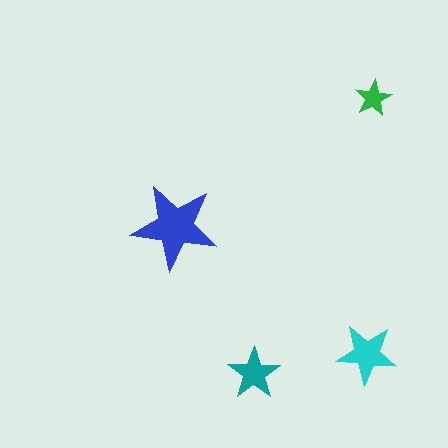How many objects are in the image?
There are 4 objects in the image.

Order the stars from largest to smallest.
the blue one, the cyan one, the teal one, the green one.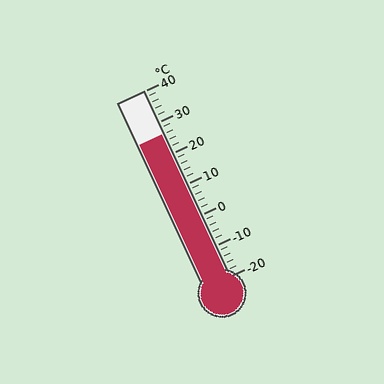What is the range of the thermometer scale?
The thermometer scale ranges from -20°C to 40°C.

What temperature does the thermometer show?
The thermometer shows approximately 26°C.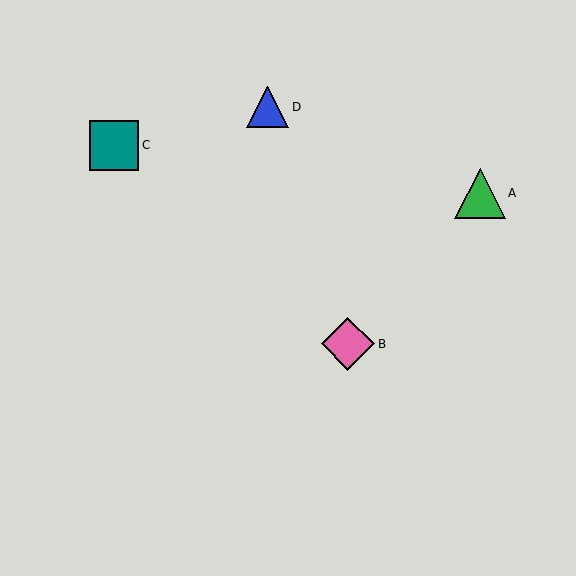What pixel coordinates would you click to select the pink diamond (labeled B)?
Click at (348, 344) to select the pink diamond B.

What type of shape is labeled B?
Shape B is a pink diamond.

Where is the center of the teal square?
The center of the teal square is at (114, 146).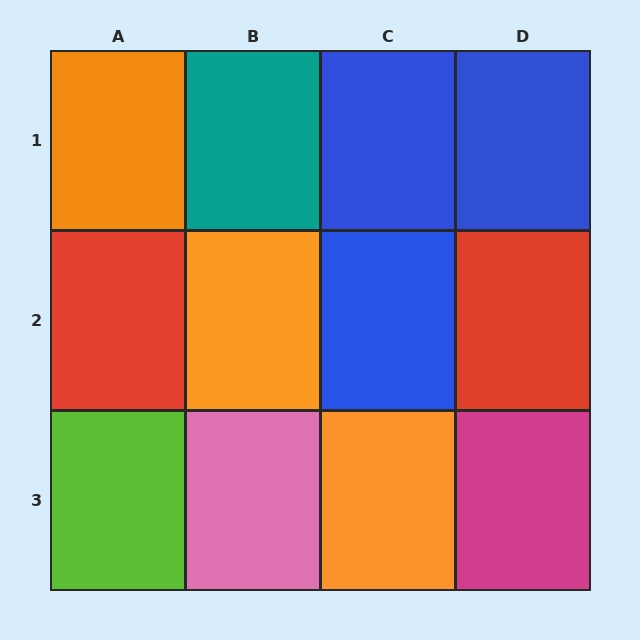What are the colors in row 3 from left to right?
Lime, pink, orange, magenta.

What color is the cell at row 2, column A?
Red.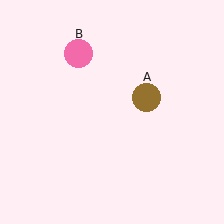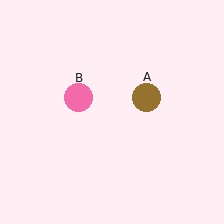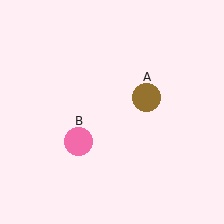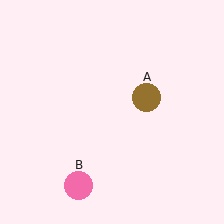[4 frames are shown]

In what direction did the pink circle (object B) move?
The pink circle (object B) moved down.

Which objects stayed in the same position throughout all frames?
Brown circle (object A) remained stationary.